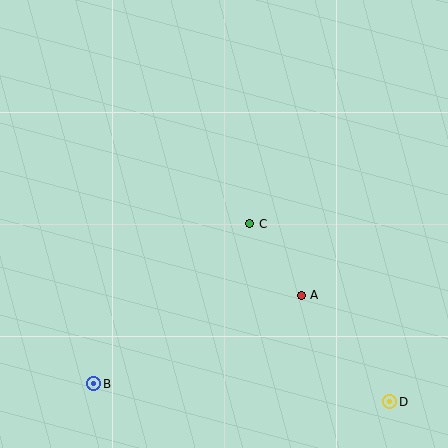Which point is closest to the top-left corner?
Point C is closest to the top-left corner.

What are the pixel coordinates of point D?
Point D is at (390, 402).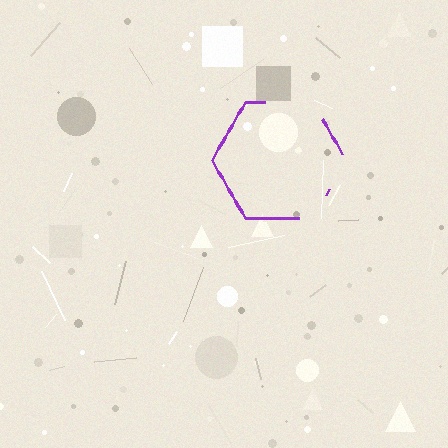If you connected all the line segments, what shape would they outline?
They would outline a hexagon.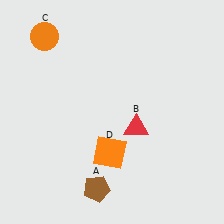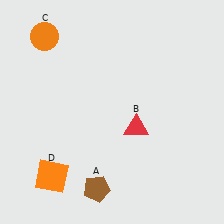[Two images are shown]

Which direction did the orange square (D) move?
The orange square (D) moved left.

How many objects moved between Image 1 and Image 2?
1 object moved between the two images.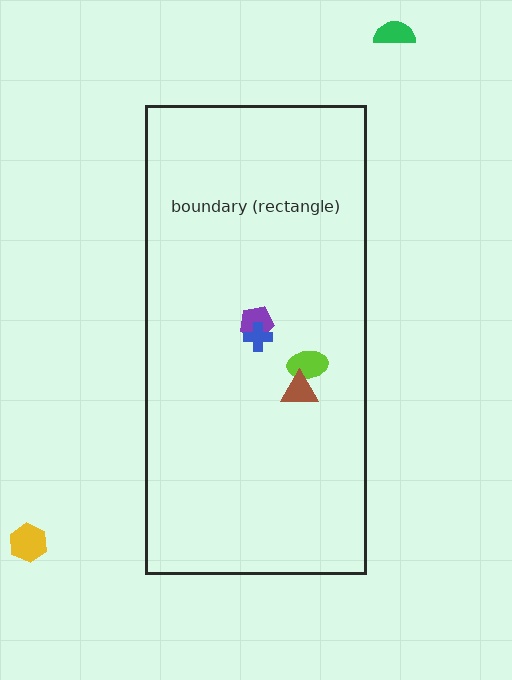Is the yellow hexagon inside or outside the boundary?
Outside.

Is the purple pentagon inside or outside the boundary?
Inside.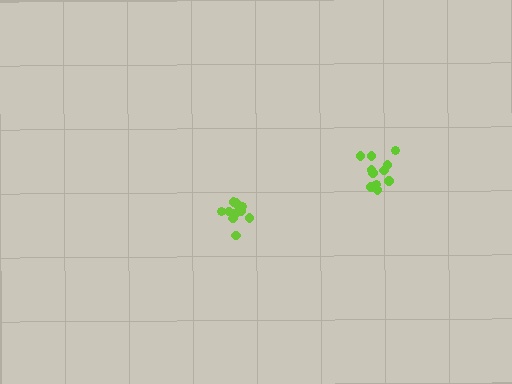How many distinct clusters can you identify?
There are 2 distinct clusters.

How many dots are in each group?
Group 1: 11 dots, Group 2: 11 dots (22 total).